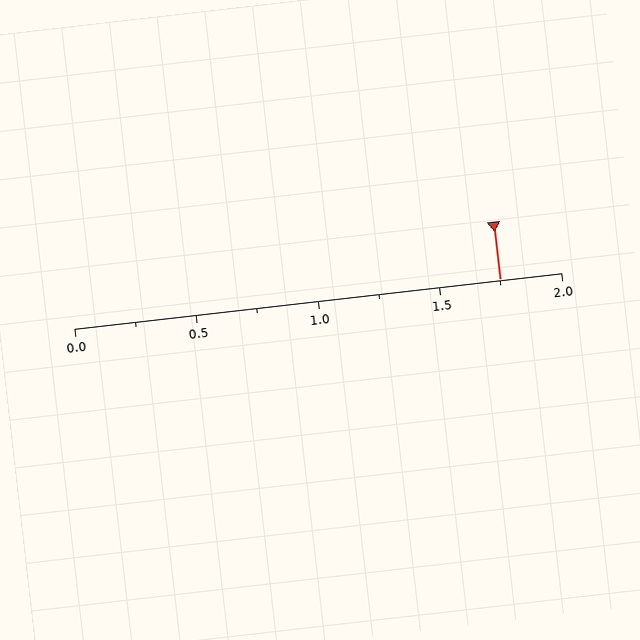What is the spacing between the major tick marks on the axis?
The major ticks are spaced 0.5 apart.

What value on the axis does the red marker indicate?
The marker indicates approximately 1.75.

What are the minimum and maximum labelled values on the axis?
The axis runs from 0.0 to 2.0.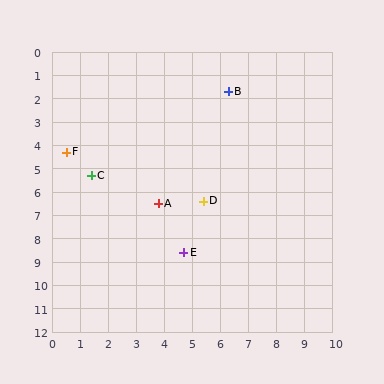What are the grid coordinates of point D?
Point D is at approximately (5.4, 6.4).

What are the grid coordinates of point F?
Point F is at approximately (0.5, 4.3).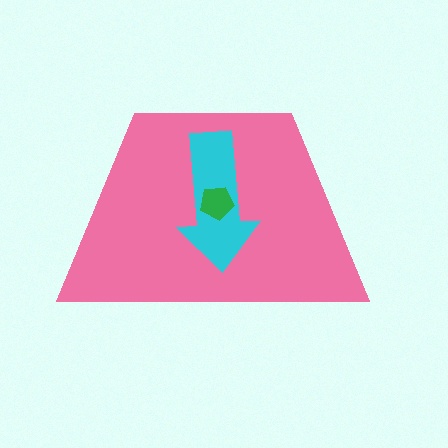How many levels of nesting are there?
3.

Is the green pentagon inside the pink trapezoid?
Yes.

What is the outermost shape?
The pink trapezoid.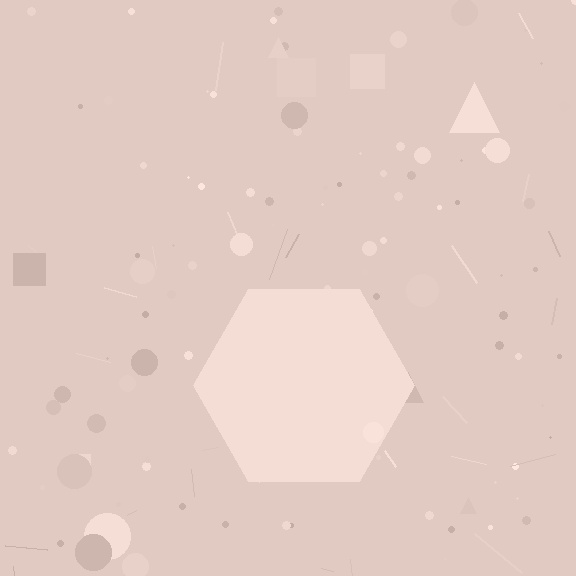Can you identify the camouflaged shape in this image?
The camouflaged shape is a hexagon.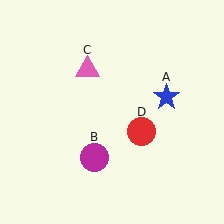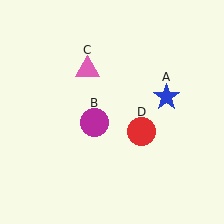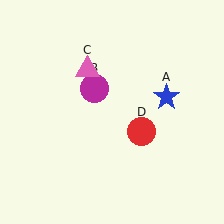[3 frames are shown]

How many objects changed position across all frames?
1 object changed position: magenta circle (object B).